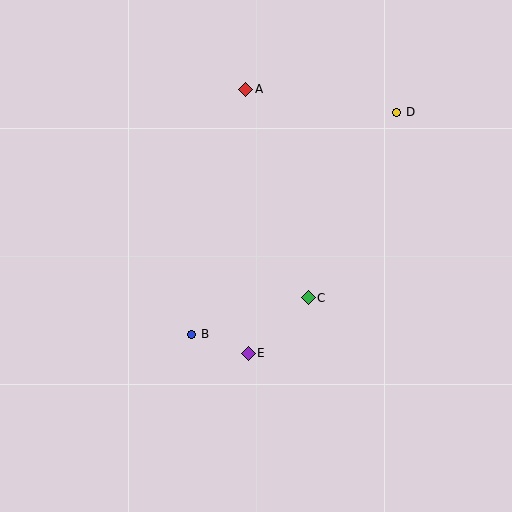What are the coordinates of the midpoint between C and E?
The midpoint between C and E is at (278, 325).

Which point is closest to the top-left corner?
Point A is closest to the top-left corner.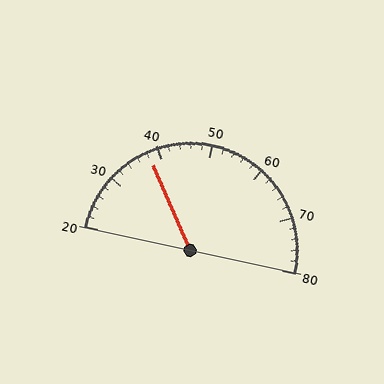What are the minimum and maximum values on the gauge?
The gauge ranges from 20 to 80.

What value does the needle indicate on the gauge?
The needle indicates approximately 38.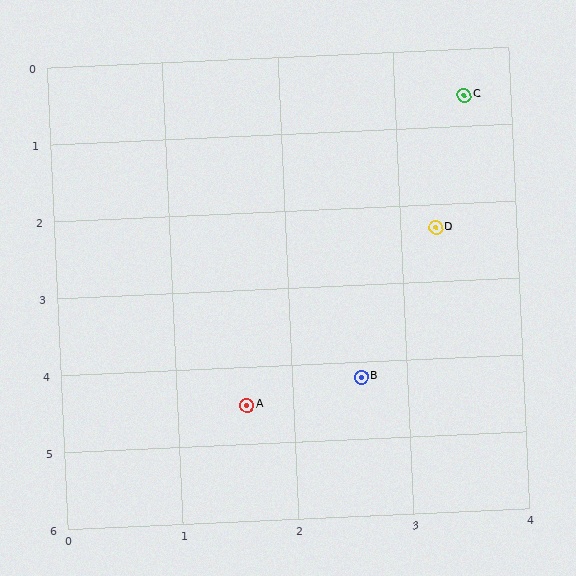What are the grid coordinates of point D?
Point D is at approximately (3.3, 2.3).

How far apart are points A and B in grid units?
Points A and B are about 1.0 grid units apart.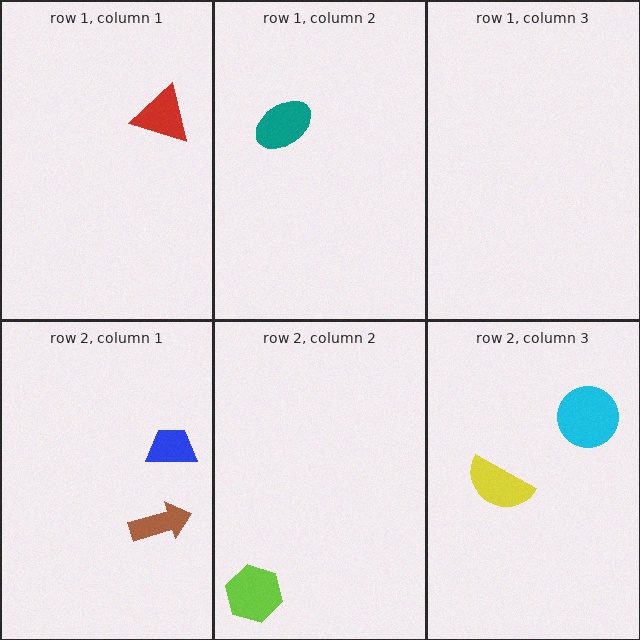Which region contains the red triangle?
The row 1, column 1 region.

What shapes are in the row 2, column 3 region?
The cyan circle, the yellow semicircle.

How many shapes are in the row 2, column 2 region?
1.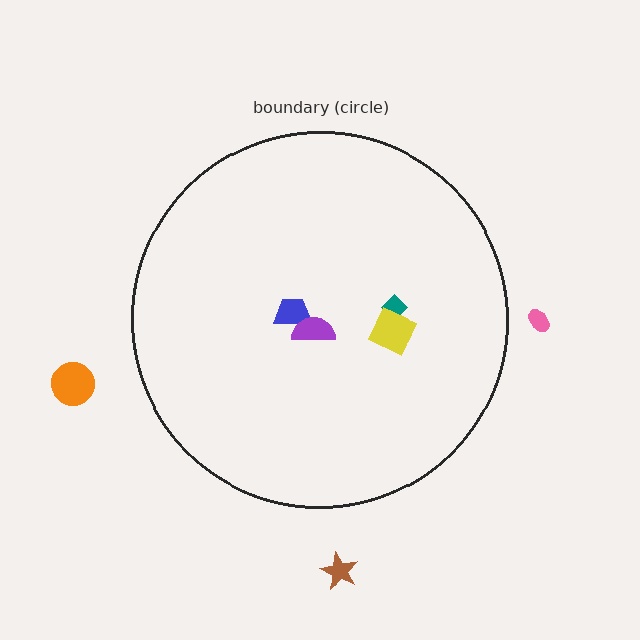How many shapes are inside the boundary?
4 inside, 3 outside.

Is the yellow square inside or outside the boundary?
Inside.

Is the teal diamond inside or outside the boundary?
Inside.